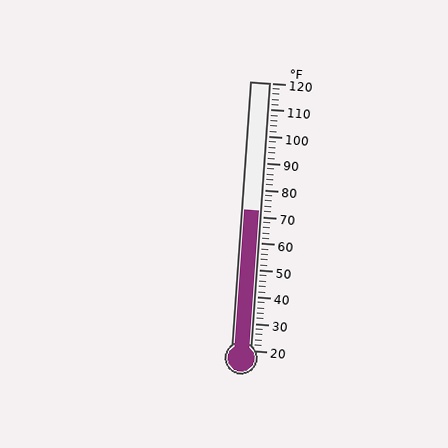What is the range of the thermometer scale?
The thermometer scale ranges from 20°F to 120°F.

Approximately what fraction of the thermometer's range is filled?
The thermometer is filled to approximately 50% of its range.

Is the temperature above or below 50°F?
The temperature is above 50°F.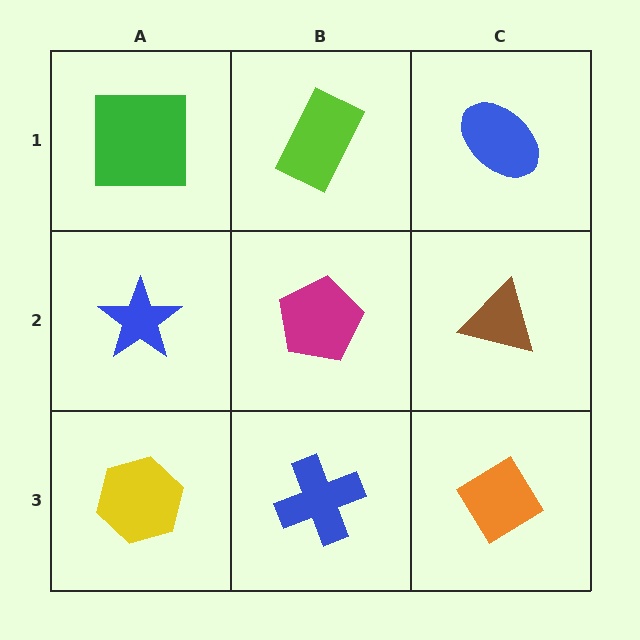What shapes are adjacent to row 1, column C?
A brown triangle (row 2, column C), a lime rectangle (row 1, column B).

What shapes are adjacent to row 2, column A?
A green square (row 1, column A), a yellow hexagon (row 3, column A), a magenta pentagon (row 2, column B).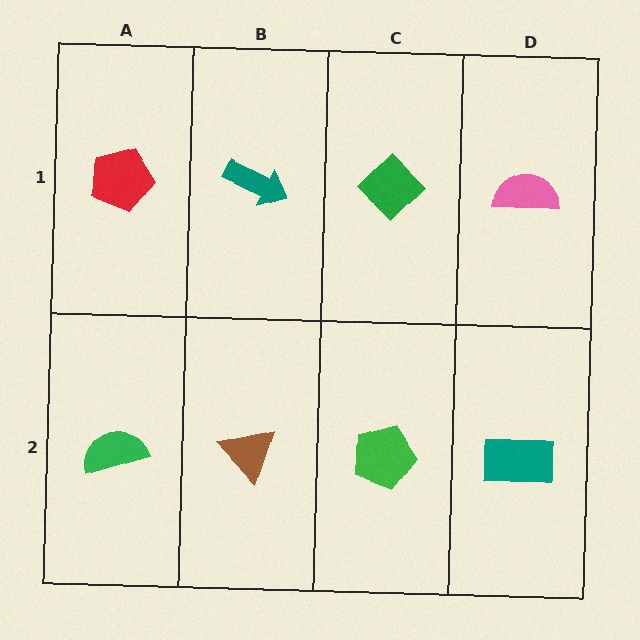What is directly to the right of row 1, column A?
A teal arrow.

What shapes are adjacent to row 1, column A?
A green semicircle (row 2, column A), a teal arrow (row 1, column B).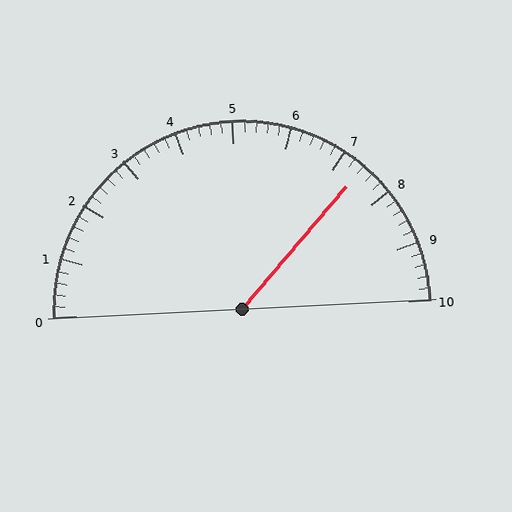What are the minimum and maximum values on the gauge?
The gauge ranges from 0 to 10.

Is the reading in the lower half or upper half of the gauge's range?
The reading is in the upper half of the range (0 to 10).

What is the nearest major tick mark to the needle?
The nearest major tick mark is 7.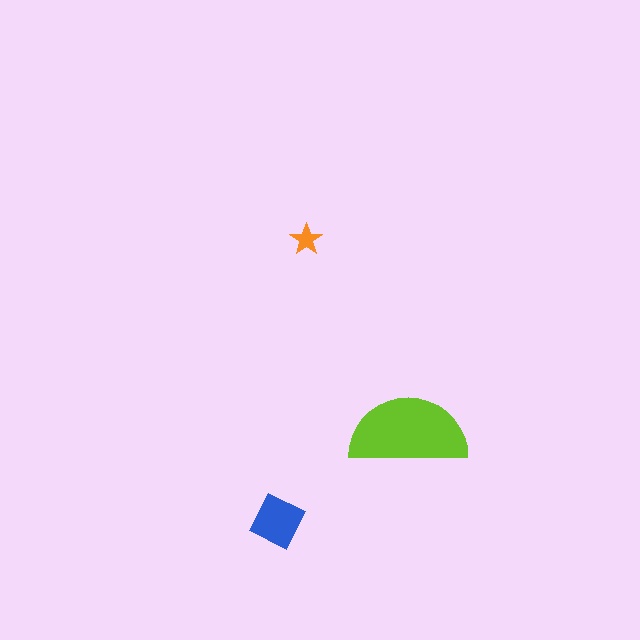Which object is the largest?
The lime semicircle.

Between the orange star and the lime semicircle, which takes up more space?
The lime semicircle.